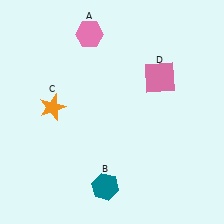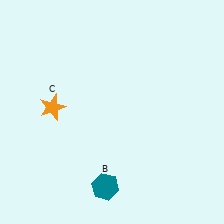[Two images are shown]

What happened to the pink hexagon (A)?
The pink hexagon (A) was removed in Image 2. It was in the top-left area of Image 1.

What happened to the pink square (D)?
The pink square (D) was removed in Image 2. It was in the top-right area of Image 1.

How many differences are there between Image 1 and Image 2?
There are 2 differences between the two images.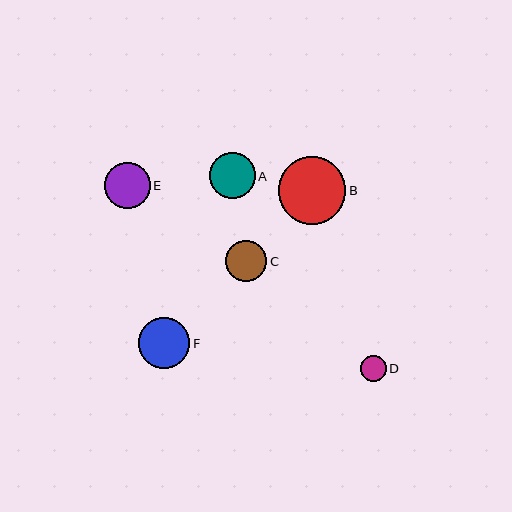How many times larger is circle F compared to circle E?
Circle F is approximately 1.1 times the size of circle E.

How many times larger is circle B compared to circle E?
Circle B is approximately 1.5 times the size of circle E.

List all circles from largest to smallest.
From largest to smallest: B, F, A, E, C, D.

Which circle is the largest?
Circle B is the largest with a size of approximately 68 pixels.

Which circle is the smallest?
Circle D is the smallest with a size of approximately 25 pixels.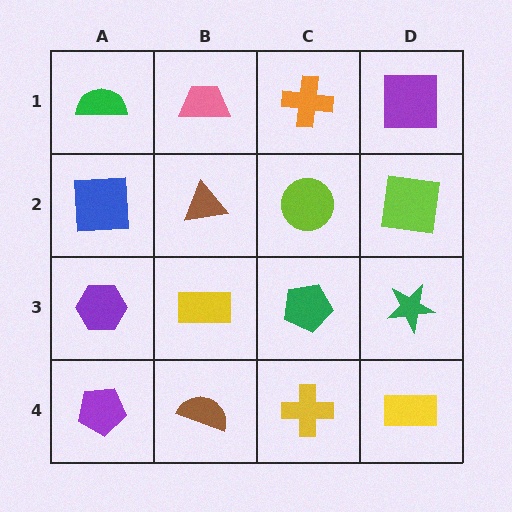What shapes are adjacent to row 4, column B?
A yellow rectangle (row 3, column B), a purple pentagon (row 4, column A), a yellow cross (row 4, column C).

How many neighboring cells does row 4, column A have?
2.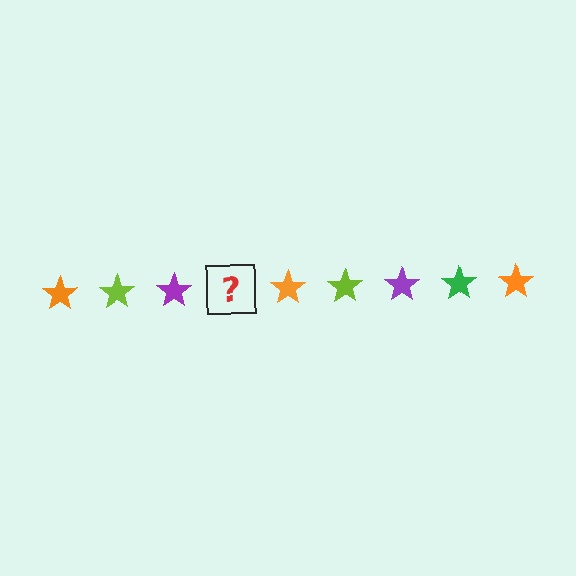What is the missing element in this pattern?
The missing element is a green star.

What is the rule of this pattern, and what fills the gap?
The rule is that the pattern cycles through orange, lime, purple, green stars. The gap should be filled with a green star.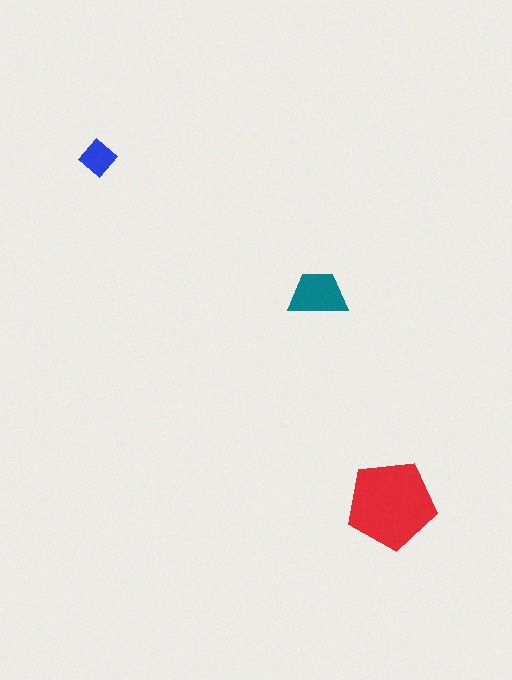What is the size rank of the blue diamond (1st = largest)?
3rd.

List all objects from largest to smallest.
The red pentagon, the teal trapezoid, the blue diamond.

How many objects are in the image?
There are 3 objects in the image.